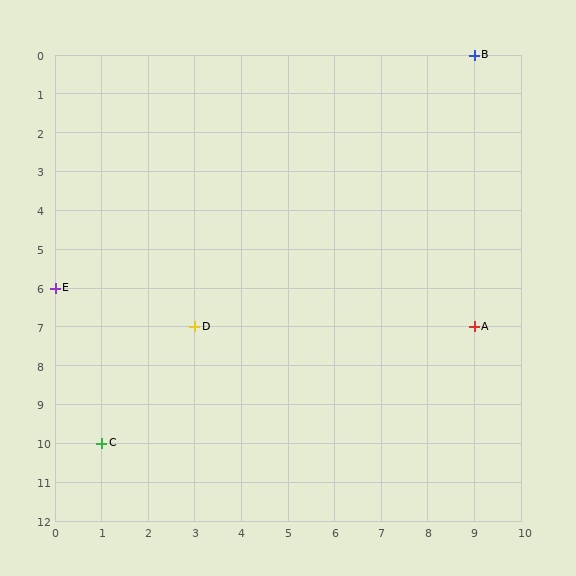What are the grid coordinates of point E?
Point E is at grid coordinates (0, 6).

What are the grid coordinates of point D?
Point D is at grid coordinates (3, 7).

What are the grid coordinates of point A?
Point A is at grid coordinates (9, 7).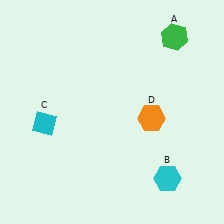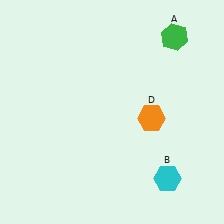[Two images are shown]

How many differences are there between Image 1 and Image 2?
There is 1 difference between the two images.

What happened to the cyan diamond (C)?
The cyan diamond (C) was removed in Image 2. It was in the bottom-left area of Image 1.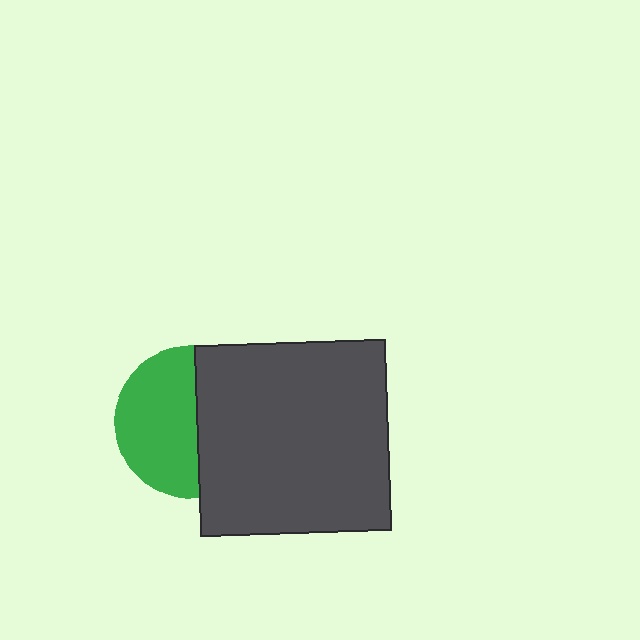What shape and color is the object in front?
The object in front is a dark gray square.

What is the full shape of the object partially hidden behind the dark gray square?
The partially hidden object is a green circle.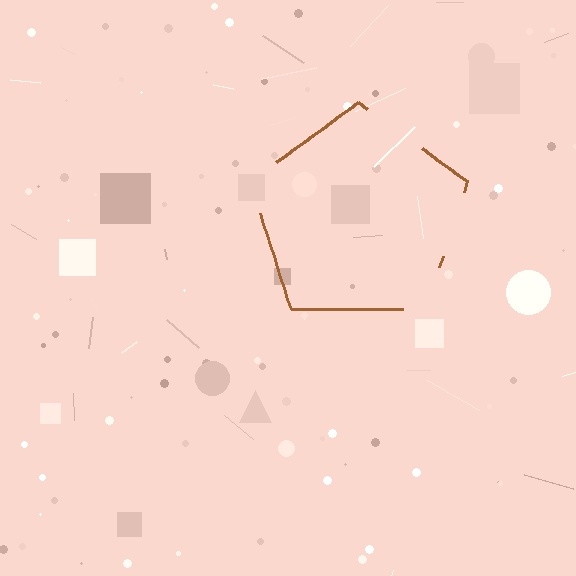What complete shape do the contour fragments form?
The contour fragments form a pentagon.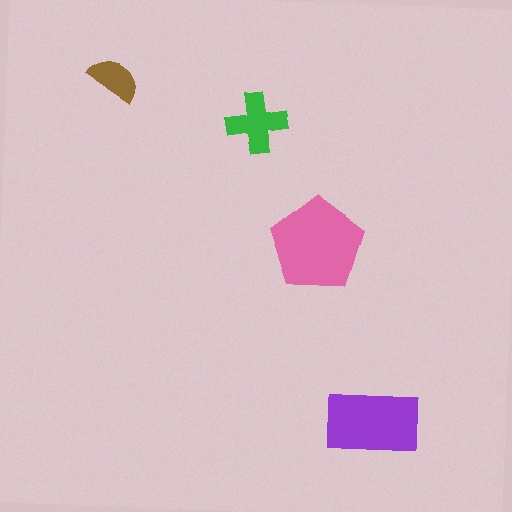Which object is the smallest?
The brown semicircle.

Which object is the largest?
The pink pentagon.